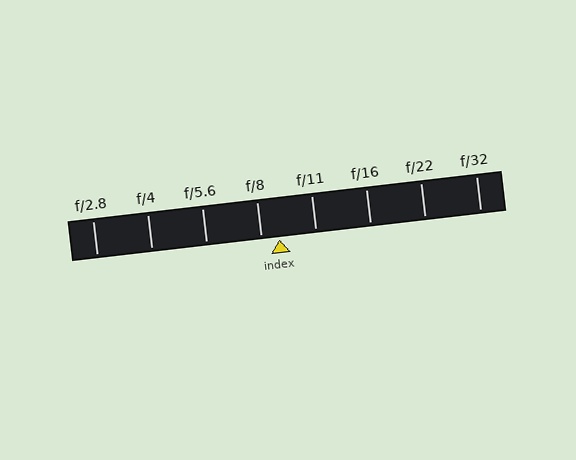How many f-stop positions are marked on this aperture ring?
There are 8 f-stop positions marked.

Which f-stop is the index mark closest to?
The index mark is closest to f/8.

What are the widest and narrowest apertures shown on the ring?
The widest aperture shown is f/2.8 and the narrowest is f/32.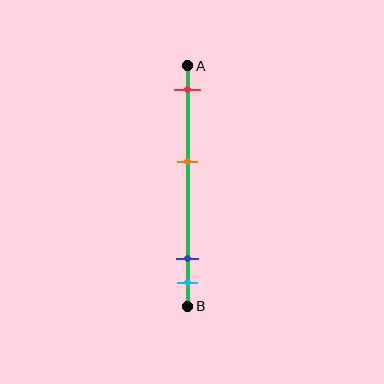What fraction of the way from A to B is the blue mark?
The blue mark is approximately 80% (0.8) of the way from A to B.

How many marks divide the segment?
There are 4 marks dividing the segment.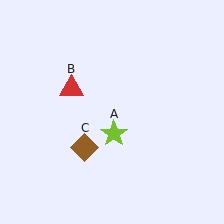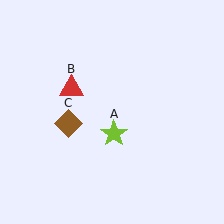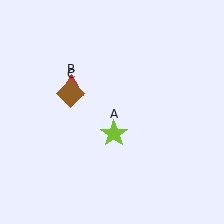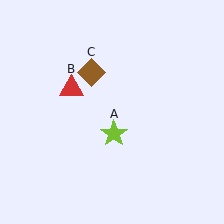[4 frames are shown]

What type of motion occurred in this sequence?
The brown diamond (object C) rotated clockwise around the center of the scene.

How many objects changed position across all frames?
1 object changed position: brown diamond (object C).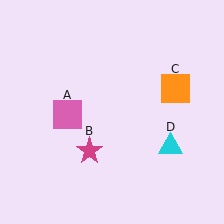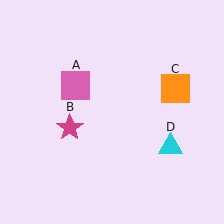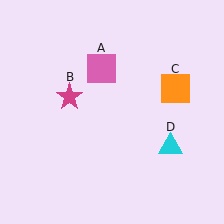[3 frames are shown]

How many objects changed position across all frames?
2 objects changed position: pink square (object A), magenta star (object B).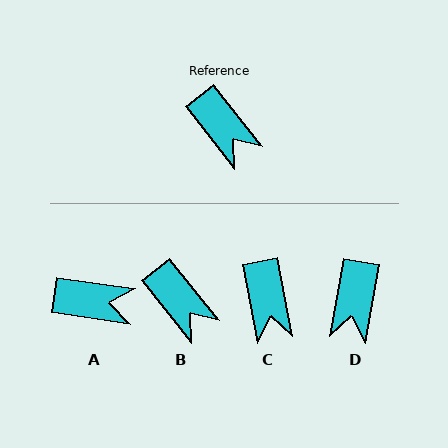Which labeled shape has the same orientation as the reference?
B.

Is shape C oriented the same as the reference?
No, it is off by about 27 degrees.